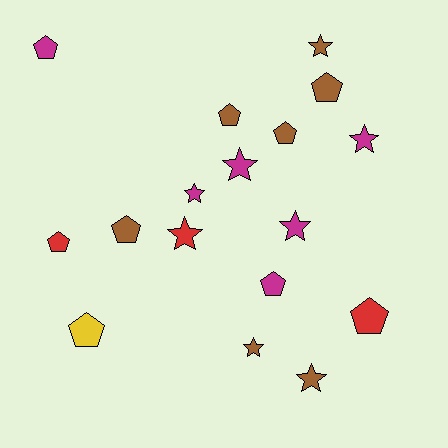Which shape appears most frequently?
Pentagon, with 9 objects.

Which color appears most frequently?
Brown, with 7 objects.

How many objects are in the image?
There are 17 objects.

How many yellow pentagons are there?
There is 1 yellow pentagon.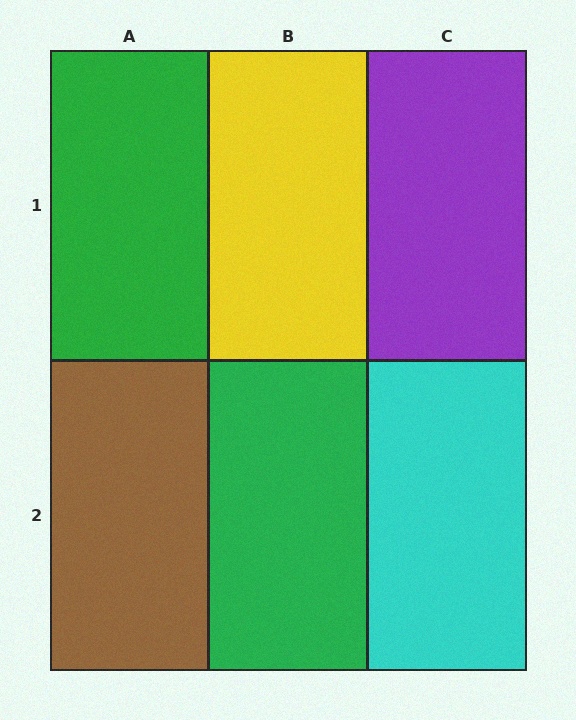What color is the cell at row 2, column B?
Green.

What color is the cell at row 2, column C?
Cyan.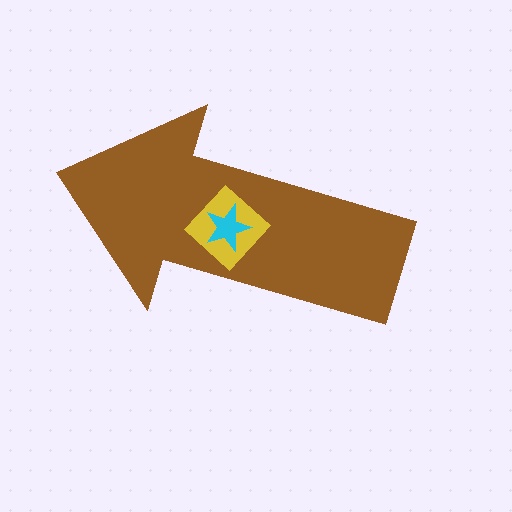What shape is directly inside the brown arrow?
The yellow diamond.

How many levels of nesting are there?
3.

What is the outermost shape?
The brown arrow.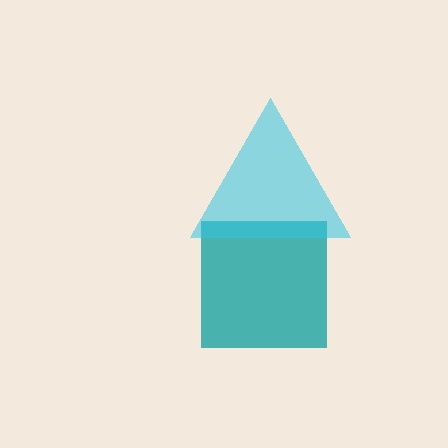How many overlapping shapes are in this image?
There are 2 overlapping shapes in the image.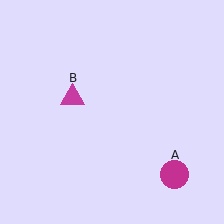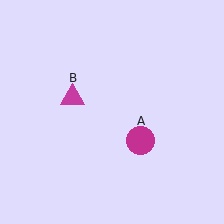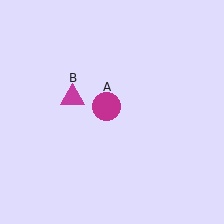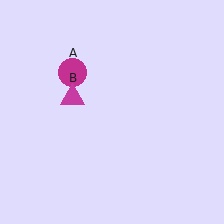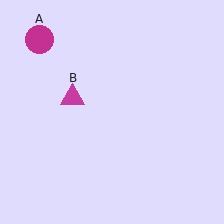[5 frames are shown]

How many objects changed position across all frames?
1 object changed position: magenta circle (object A).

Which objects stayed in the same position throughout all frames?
Magenta triangle (object B) remained stationary.